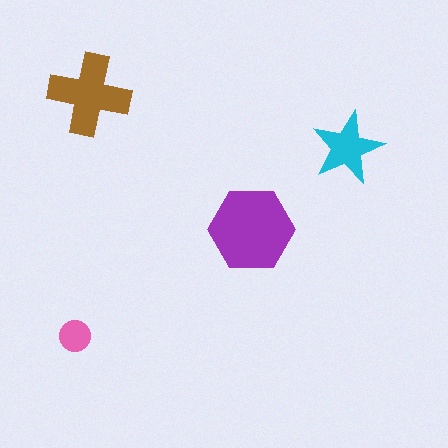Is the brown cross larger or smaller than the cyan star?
Larger.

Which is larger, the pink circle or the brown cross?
The brown cross.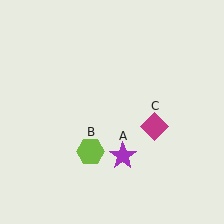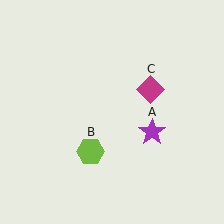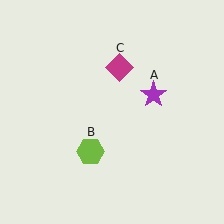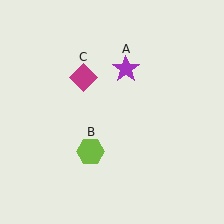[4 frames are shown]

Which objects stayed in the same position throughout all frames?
Lime hexagon (object B) remained stationary.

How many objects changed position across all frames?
2 objects changed position: purple star (object A), magenta diamond (object C).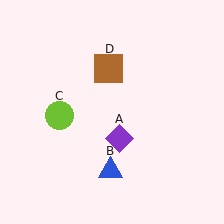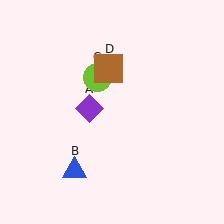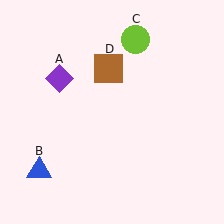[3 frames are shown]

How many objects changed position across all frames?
3 objects changed position: purple diamond (object A), blue triangle (object B), lime circle (object C).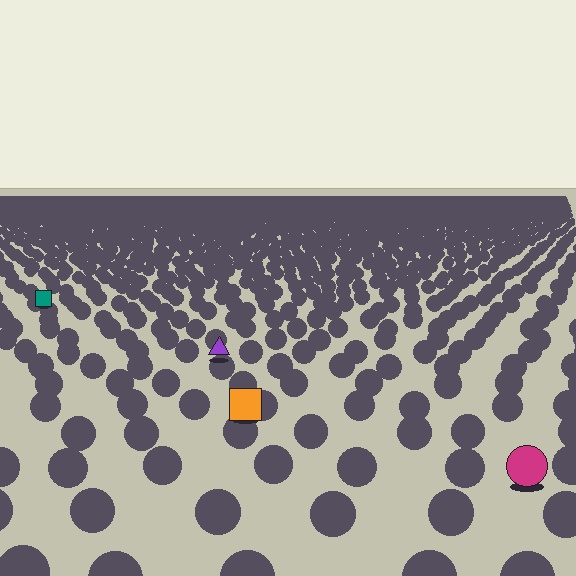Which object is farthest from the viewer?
The teal square is farthest from the viewer. It appears smaller and the ground texture around it is denser.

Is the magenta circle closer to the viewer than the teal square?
Yes. The magenta circle is closer — you can tell from the texture gradient: the ground texture is coarser near it.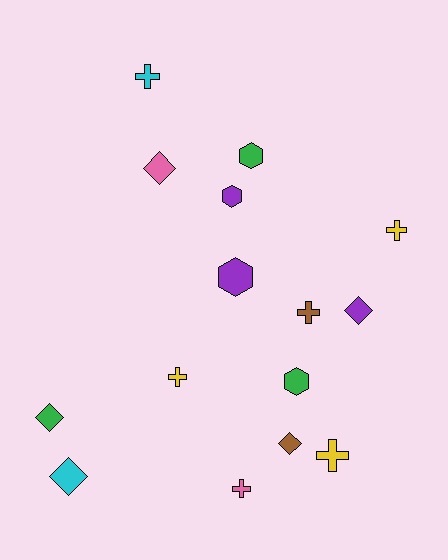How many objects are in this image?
There are 15 objects.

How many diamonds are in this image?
There are 5 diamonds.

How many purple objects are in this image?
There are 3 purple objects.